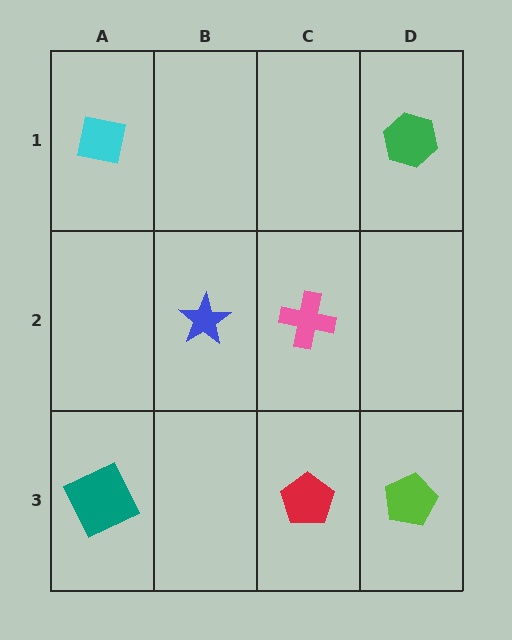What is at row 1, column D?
A green hexagon.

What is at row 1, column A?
A cyan square.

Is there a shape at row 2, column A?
No, that cell is empty.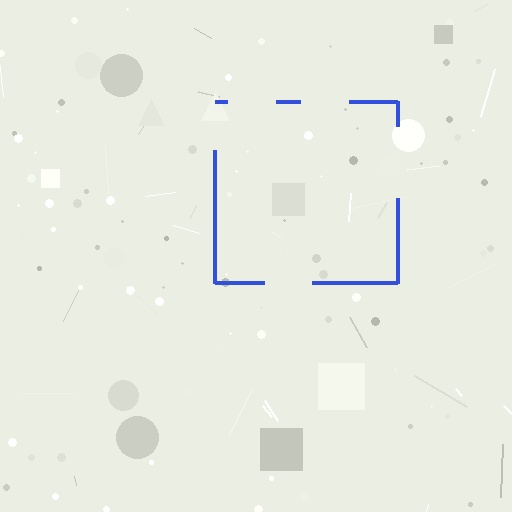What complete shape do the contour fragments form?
The contour fragments form a square.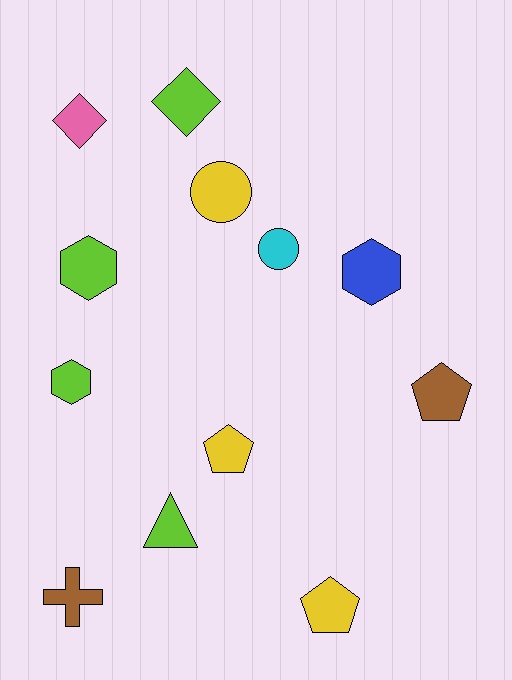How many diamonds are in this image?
There are 2 diamonds.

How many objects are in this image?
There are 12 objects.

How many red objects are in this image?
There are no red objects.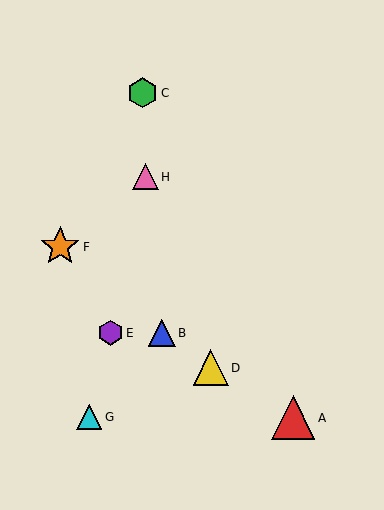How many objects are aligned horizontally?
2 objects (B, E) are aligned horizontally.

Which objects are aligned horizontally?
Objects B, E are aligned horizontally.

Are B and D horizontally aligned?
No, B is at y≈333 and D is at y≈368.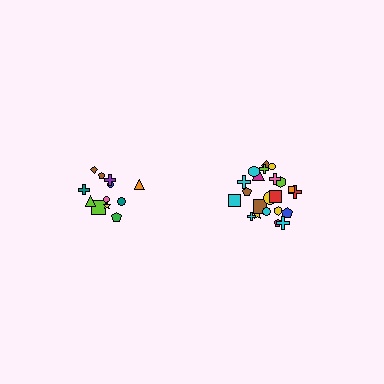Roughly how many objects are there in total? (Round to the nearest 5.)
Roughly 35 objects in total.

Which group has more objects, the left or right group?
The right group.